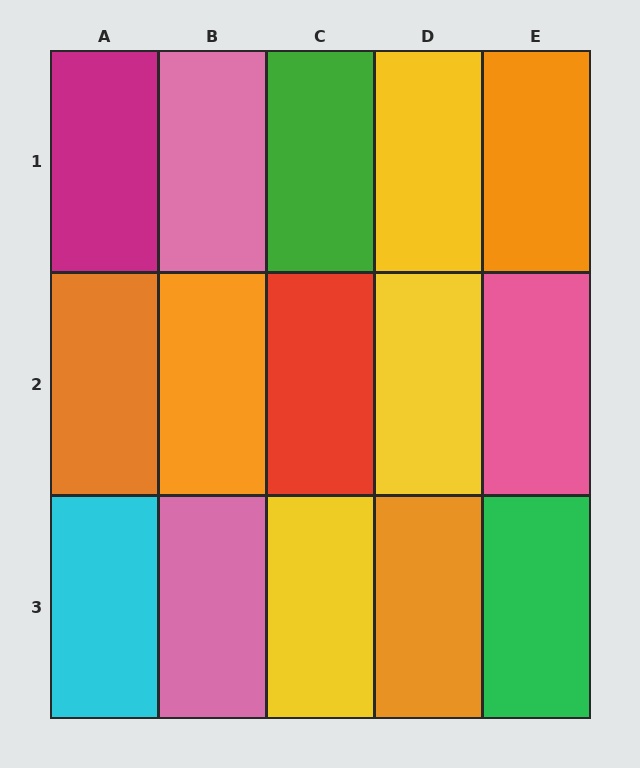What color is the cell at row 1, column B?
Pink.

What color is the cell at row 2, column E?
Pink.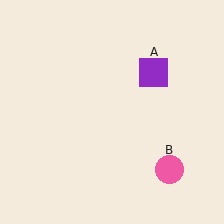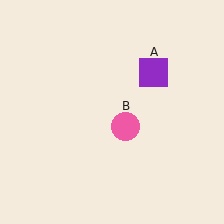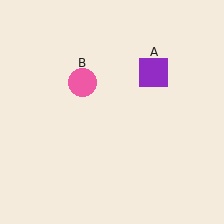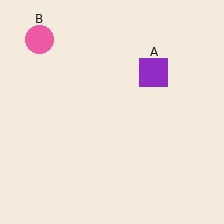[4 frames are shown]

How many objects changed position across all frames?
1 object changed position: pink circle (object B).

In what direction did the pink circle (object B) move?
The pink circle (object B) moved up and to the left.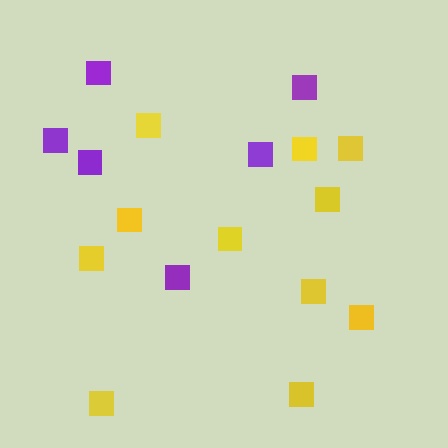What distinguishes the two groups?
There are 2 groups: one group of purple squares (6) and one group of yellow squares (11).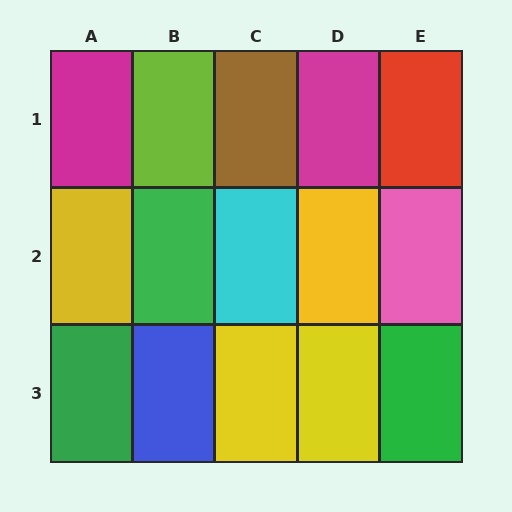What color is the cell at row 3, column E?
Green.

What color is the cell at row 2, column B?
Green.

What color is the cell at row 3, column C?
Yellow.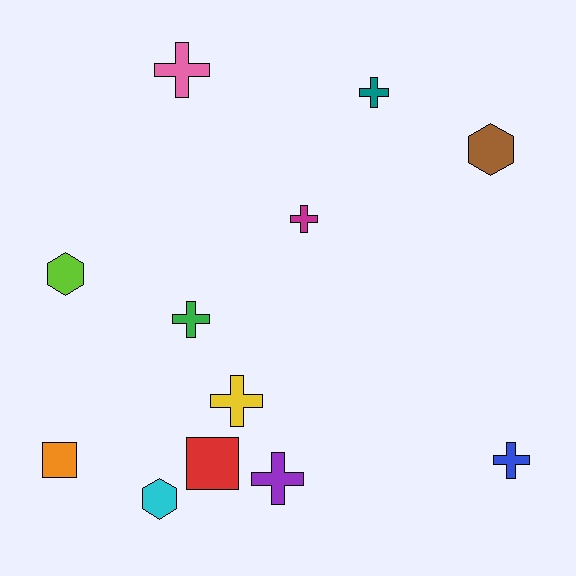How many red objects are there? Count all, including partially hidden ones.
There is 1 red object.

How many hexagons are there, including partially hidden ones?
There are 3 hexagons.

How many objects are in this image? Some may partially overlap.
There are 12 objects.